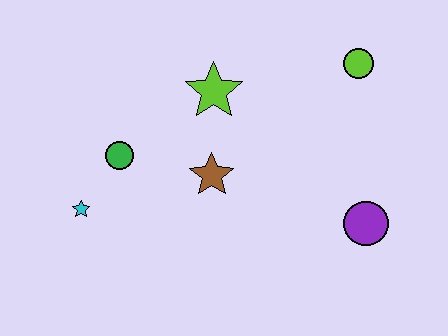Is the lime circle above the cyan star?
Yes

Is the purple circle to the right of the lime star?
Yes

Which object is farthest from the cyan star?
The lime circle is farthest from the cyan star.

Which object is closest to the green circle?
The cyan star is closest to the green circle.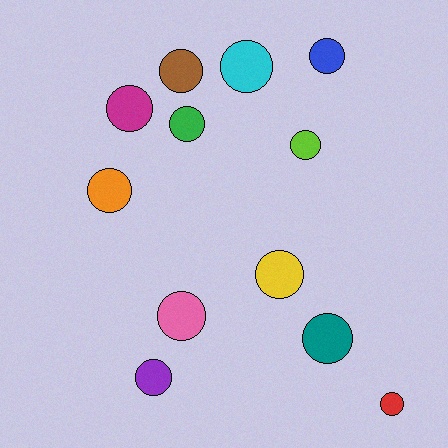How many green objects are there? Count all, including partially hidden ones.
There is 1 green object.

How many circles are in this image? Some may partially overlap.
There are 12 circles.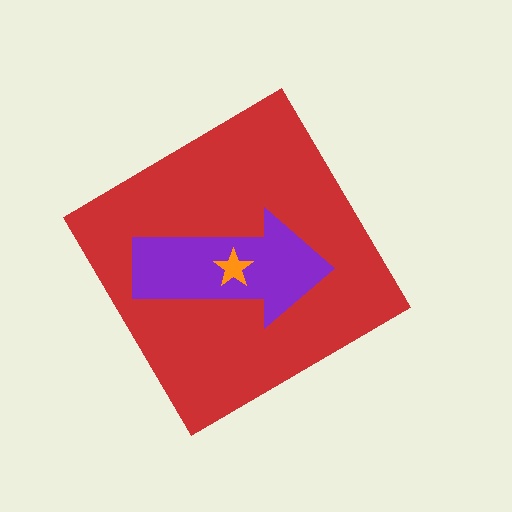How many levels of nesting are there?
3.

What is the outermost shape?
The red diamond.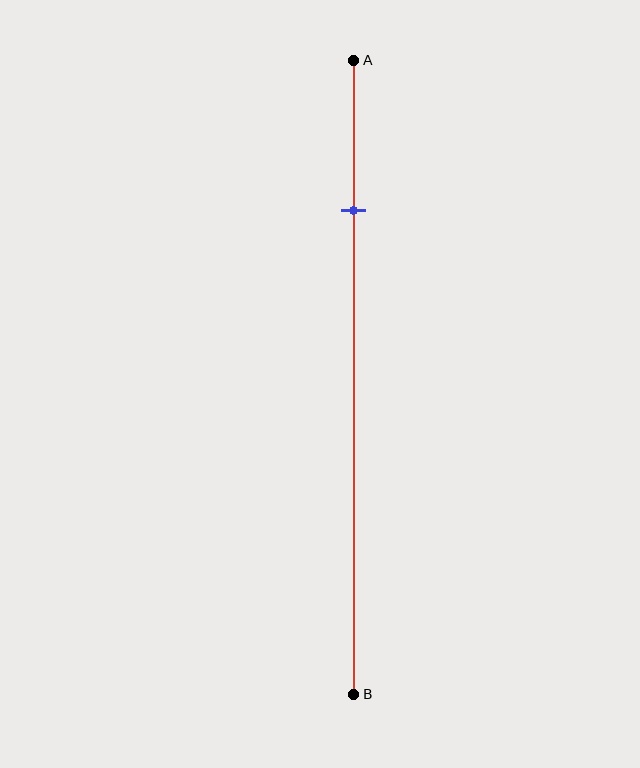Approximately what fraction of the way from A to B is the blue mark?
The blue mark is approximately 25% of the way from A to B.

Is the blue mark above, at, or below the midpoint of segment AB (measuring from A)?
The blue mark is above the midpoint of segment AB.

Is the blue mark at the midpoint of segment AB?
No, the mark is at about 25% from A, not at the 50% midpoint.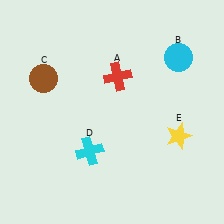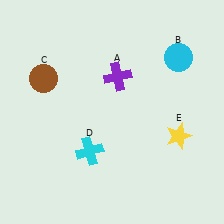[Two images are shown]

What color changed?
The cross (A) changed from red in Image 1 to purple in Image 2.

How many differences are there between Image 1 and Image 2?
There is 1 difference between the two images.